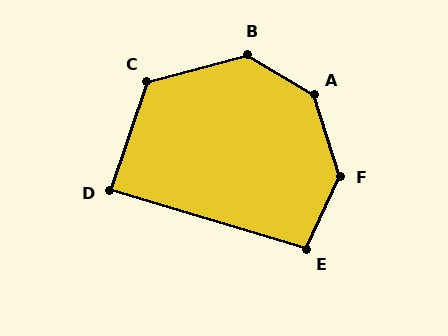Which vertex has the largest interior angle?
A, at approximately 139 degrees.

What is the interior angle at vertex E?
Approximately 98 degrees (obtuse).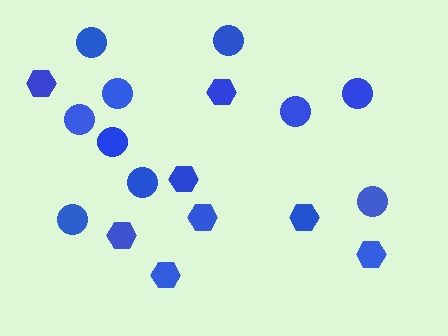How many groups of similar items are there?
There are 2 groups: one group of hexagons (8) and one group of circles (10).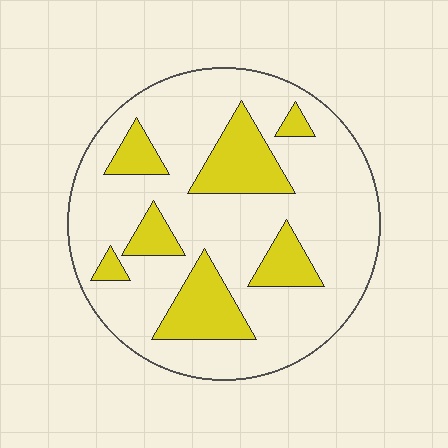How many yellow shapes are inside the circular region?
7.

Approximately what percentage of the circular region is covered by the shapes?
Approximately 25%.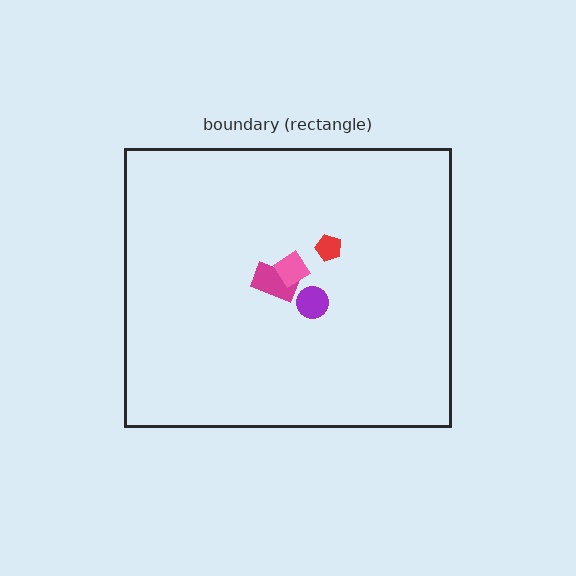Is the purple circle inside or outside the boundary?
Inside.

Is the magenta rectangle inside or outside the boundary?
Inside.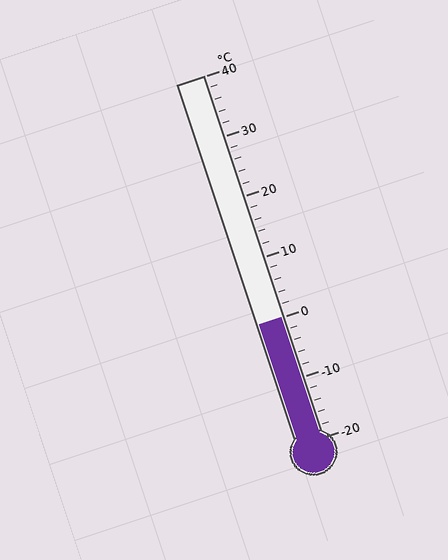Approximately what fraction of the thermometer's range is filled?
The thermometer is filled to approximately 35% of its range.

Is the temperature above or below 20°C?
The temperature is below 20°C.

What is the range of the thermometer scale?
The thermometer scale ranges from -20°C to 40°C.